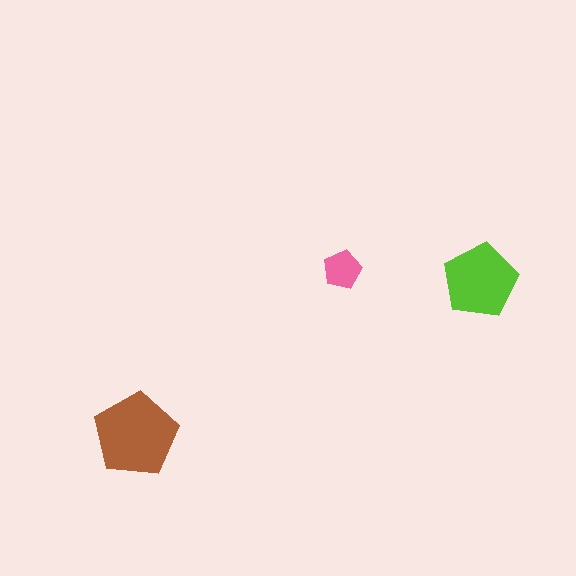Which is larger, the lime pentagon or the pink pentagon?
The lime one.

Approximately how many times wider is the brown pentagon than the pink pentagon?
About 2 times wider.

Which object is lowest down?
The brown pentagon is bottommost.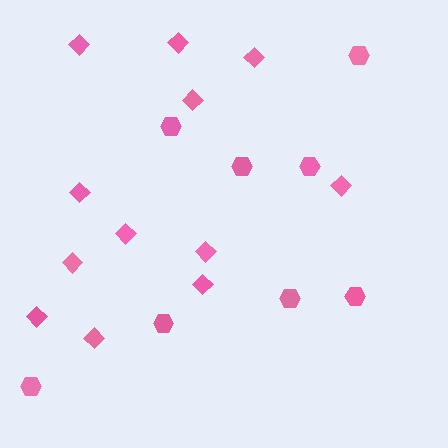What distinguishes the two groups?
There are 2 groups: one group of hexagons (8) and one group of diamonds (12).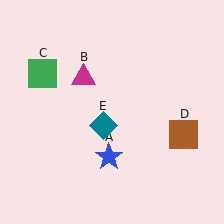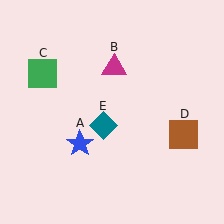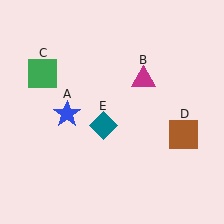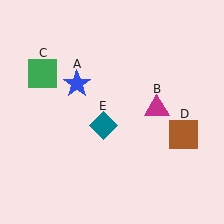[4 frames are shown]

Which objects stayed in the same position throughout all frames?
Green square (object C) and brown square (object D) and teal diamond (object E) remained stationary.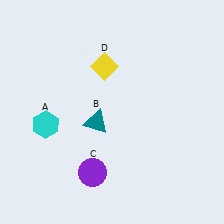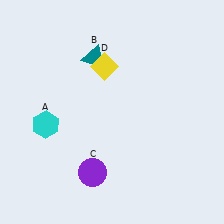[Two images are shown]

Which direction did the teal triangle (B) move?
The teal triangle (B) moved up.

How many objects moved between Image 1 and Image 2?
1 object moved between the two images.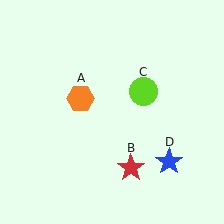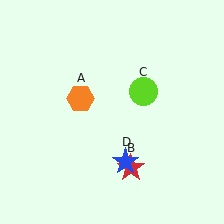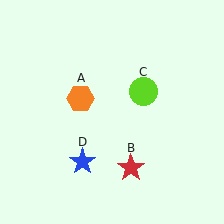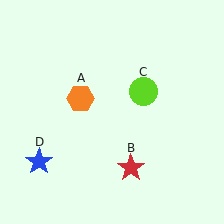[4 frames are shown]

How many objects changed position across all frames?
1 object changed position: blue star (object D).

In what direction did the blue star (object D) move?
The blue star (object D) moved left.